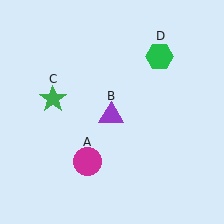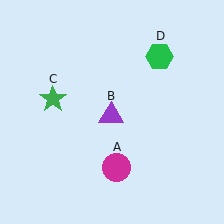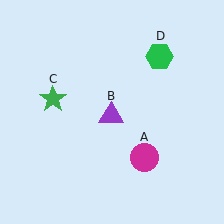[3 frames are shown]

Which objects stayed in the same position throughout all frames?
Purple triangle (object B) and green star (object C) and green hexagon (object D) remained stationary.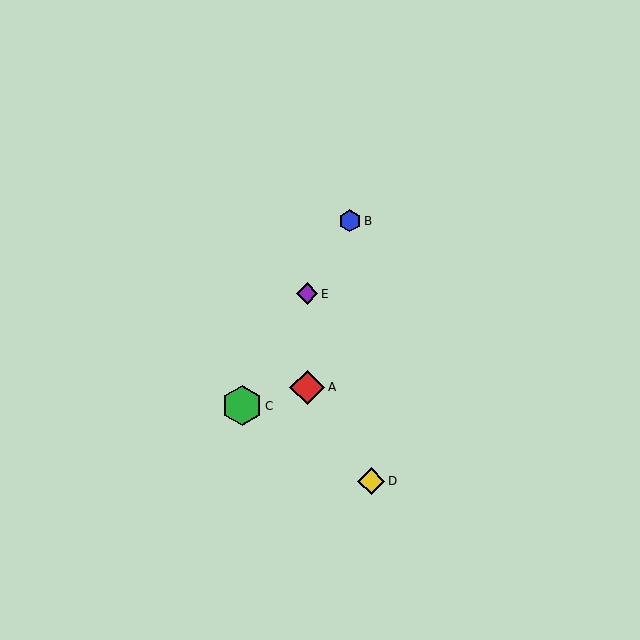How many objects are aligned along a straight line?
3 objects (B, C, E) are aligned along a straight line.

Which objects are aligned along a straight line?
Objects B, C, E are aligned along a straight line.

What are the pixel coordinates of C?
Object C is at (242, 406).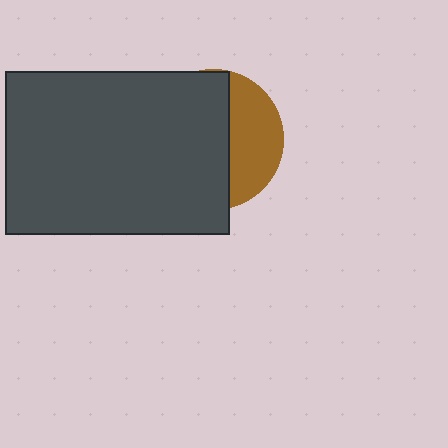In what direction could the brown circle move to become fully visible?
The brown circle could move right. That would shift it out from behind the dark gray rectangle entirely.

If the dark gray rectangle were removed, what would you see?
You would see the complete brown circle.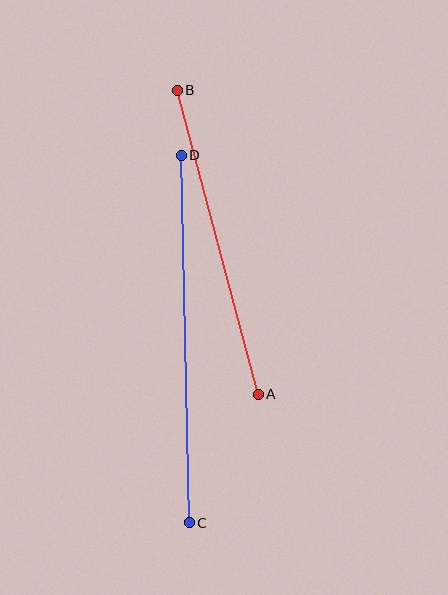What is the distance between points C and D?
The distance is approximately 367 pixels.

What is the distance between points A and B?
The distance is approximately 315 pixels.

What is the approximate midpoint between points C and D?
The midpoint is at approximately (185, 339) pixels.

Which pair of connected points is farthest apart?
Points C and D are farthest apart.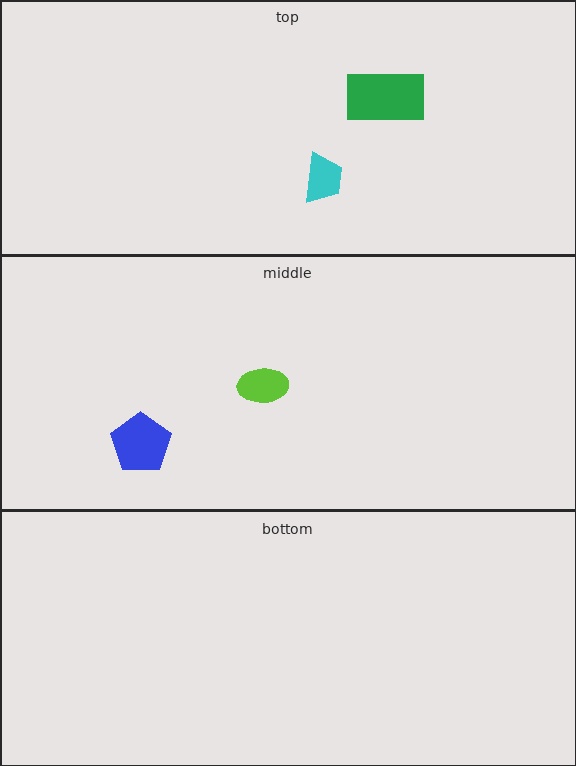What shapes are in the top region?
The green rectangle, the cyan trapezoid.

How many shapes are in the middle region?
2.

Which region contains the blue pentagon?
The middle region.